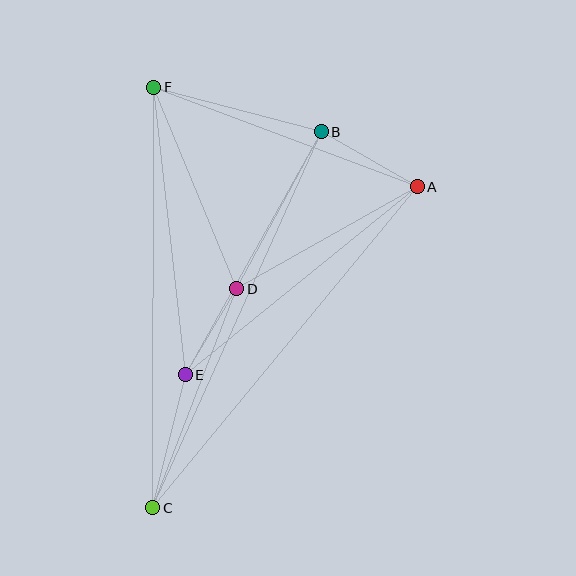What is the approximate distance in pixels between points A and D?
The distance between A and D is approximately 207 pixels.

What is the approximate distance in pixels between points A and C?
The distance between A and C is approximately 416 pixels.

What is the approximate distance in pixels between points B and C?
The distance between B and C is approximately 412 pixels.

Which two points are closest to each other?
Points D and E are closest to each other.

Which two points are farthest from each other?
Points C and F are farthest from each other.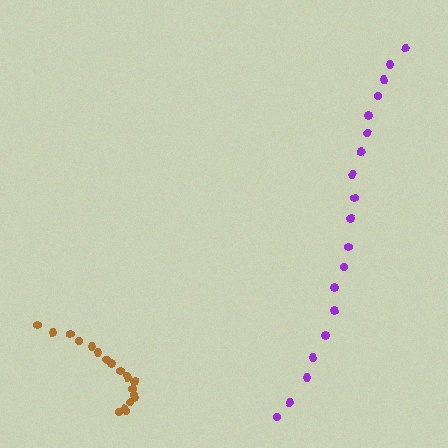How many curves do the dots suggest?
There are 2 distinct paths.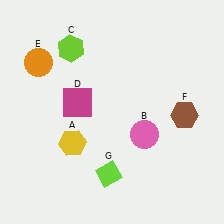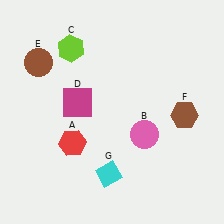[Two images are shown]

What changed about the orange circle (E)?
In Image 1, E is orange. In Image 2, it changed to brown.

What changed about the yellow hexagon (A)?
In Image 1, A is yellow. In Image 2, it changed to red.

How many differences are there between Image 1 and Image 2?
There are 3 differences between the two images.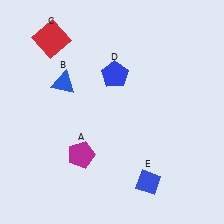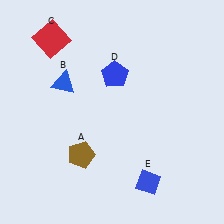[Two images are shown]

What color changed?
The pentagon (A) changed from magenta in Image 1 to brown in Image 2.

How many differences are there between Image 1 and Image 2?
There is 1 difference between the two images.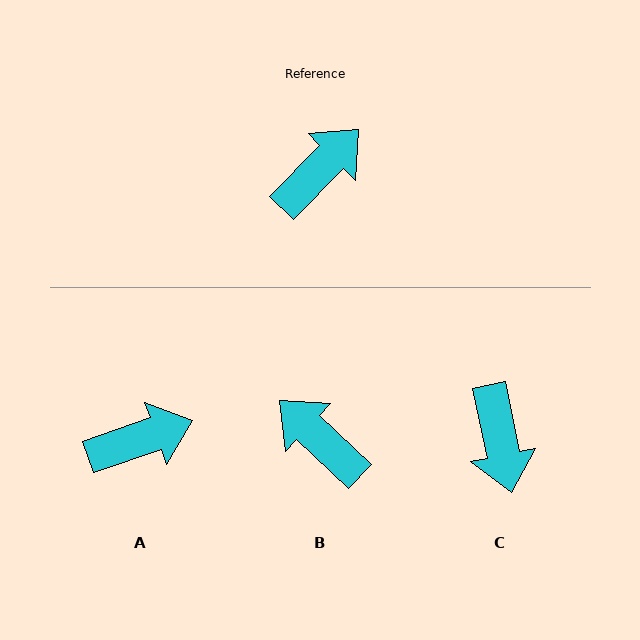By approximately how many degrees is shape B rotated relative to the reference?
Approximately 91 degrees counter-clockwise.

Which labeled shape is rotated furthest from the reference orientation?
C, about 124 degrees away.